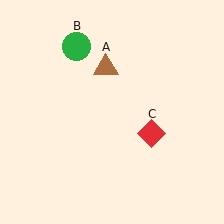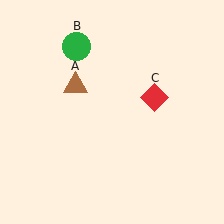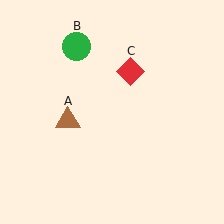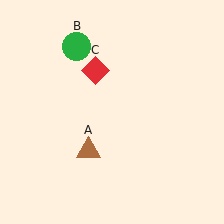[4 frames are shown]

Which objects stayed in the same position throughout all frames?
Green circle (object B) remained stationary.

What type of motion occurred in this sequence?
The brown triangle (object A), red diamond (object C) rotated counterclockwise around the center of the scene.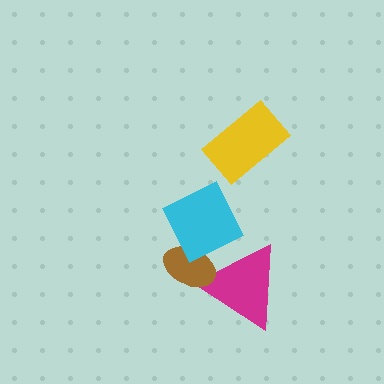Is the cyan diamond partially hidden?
No, no other shape covers it.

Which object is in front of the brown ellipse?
The cyan diamond is in front of the brown ellipse.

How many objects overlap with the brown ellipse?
2 objects overlap with the brown ellipse.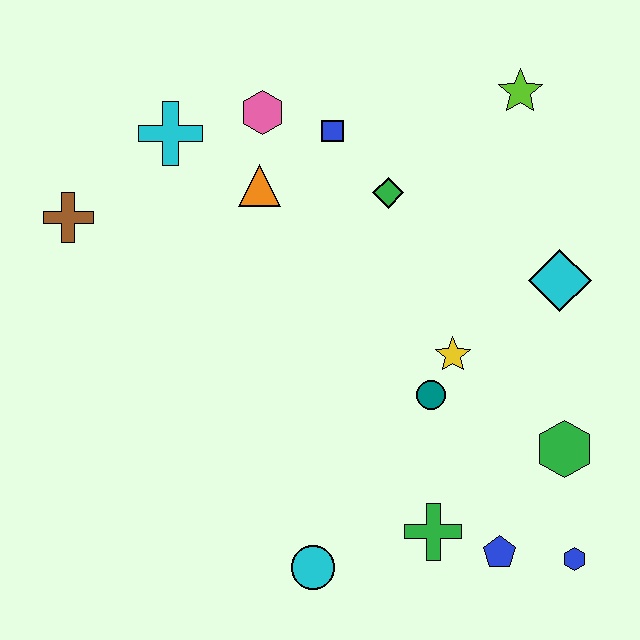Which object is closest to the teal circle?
The yellow star is closest to the teal circle.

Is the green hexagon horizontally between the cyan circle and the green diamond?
No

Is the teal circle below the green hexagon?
No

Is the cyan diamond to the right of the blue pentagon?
Yes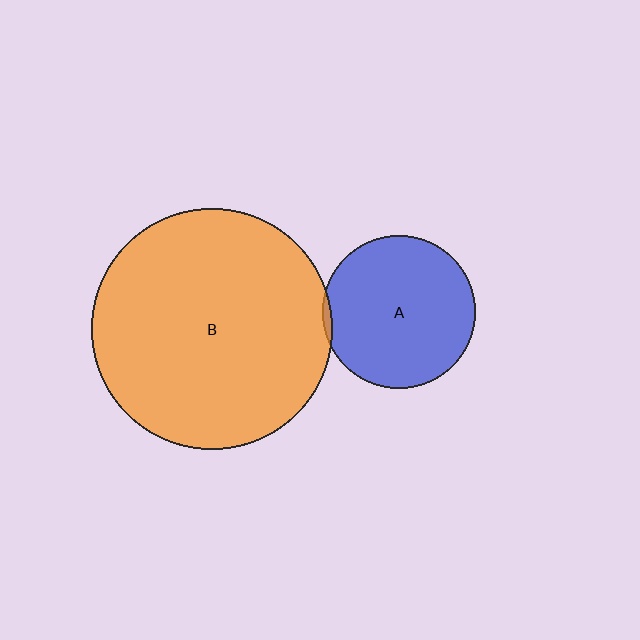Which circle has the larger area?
Circle B (orange).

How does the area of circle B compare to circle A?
Approximately 2.5 times.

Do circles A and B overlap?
Yes.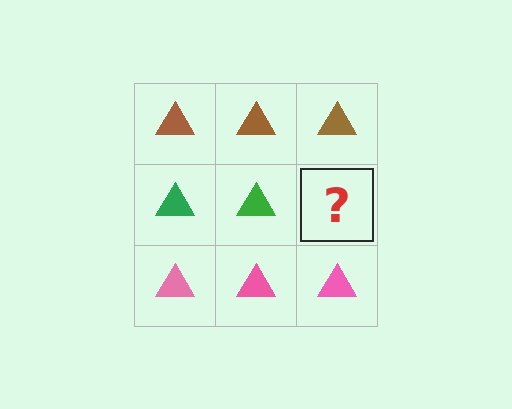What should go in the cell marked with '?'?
The missing cell should contain a green triangle.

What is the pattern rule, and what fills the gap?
The rule is that each row has a consistent color. The gap should be filled with a green triangle.